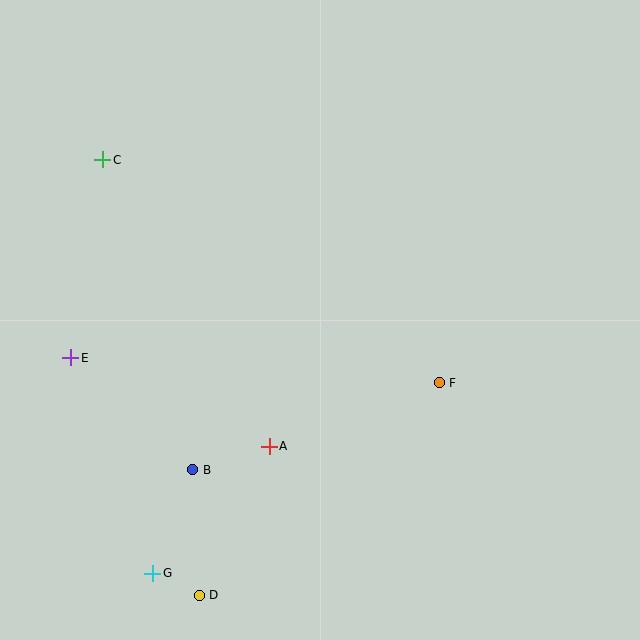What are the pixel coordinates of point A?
Point A is at (269, 446).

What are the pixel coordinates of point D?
Point D is at (199, 595).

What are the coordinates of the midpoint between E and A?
The midpoint between E and A is at (170, 402).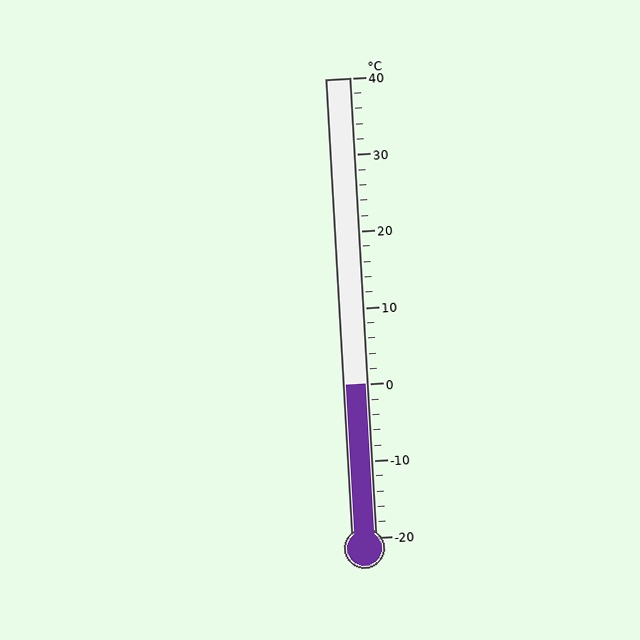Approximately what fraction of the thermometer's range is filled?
The thermometer is filled to approximately 35% of its range.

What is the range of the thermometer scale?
The thermometer scale ranges from -20°C to 40°C.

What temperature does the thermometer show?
The thermometer shows approximately 0°C.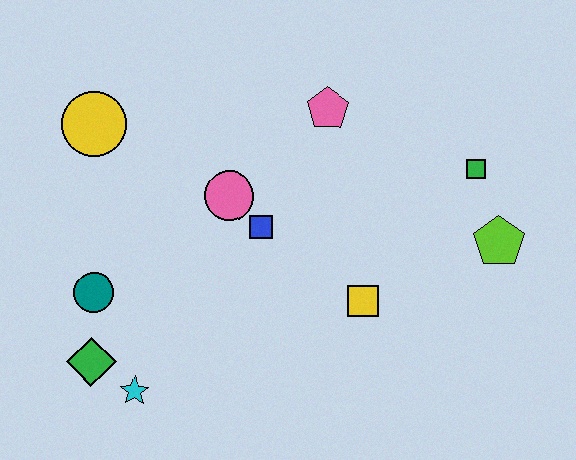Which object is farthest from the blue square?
The lime pentagon is farthest from the blue square.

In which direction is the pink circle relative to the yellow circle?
The pink circle is to the right of the yellow circle.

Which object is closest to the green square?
The lime pentagon is closest to the green square.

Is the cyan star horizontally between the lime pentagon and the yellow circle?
Yes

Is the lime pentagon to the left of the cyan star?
No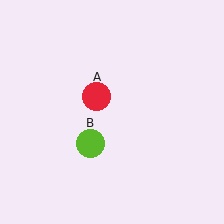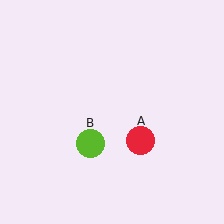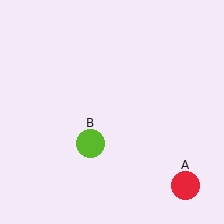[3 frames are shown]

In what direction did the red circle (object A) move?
The red circle (object A) moved down and to the right.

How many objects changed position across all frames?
1 object changed position: red circle (object A).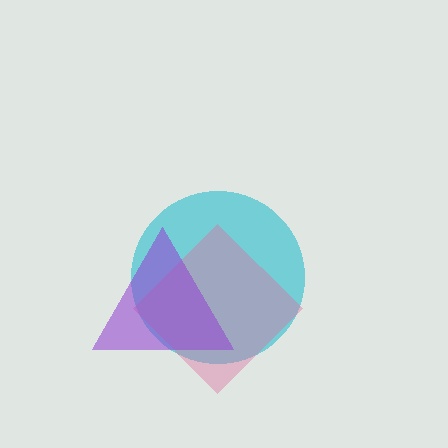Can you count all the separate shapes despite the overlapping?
Yes, there are 3 separate shapes.